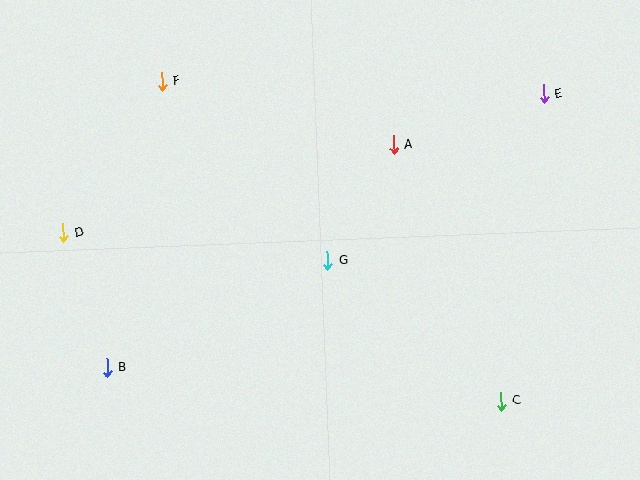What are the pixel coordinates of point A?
Point A is at (394, 145).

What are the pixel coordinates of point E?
Point E is at (544, 94).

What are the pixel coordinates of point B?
Point B is at (107, 368).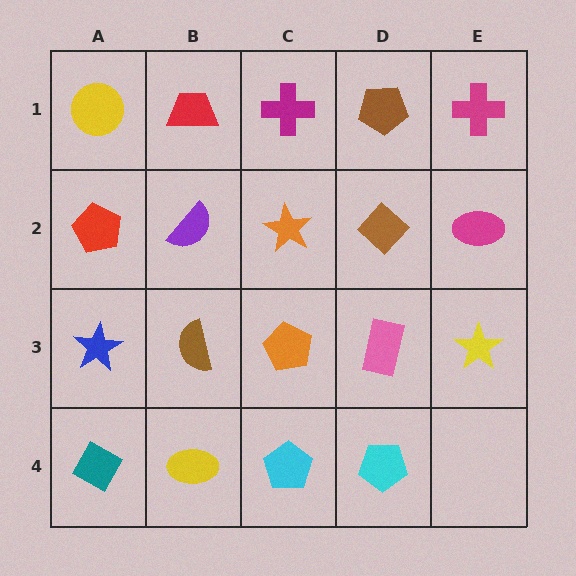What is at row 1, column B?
A red trapezoid.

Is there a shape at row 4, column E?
No, that cell is empty.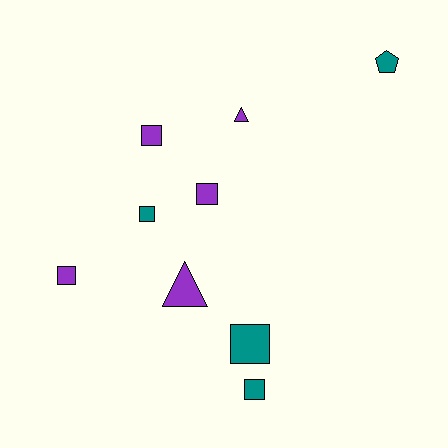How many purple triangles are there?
There are 2 purple triangles.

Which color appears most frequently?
Purple, with 5 objects.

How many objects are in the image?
There are 9 objects.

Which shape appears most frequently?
Square, with 6 objects.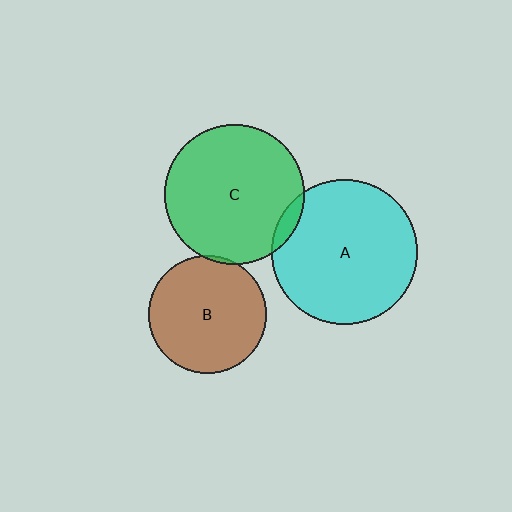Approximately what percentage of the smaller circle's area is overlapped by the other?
Approximately 5%.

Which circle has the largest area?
Circle A (cyan).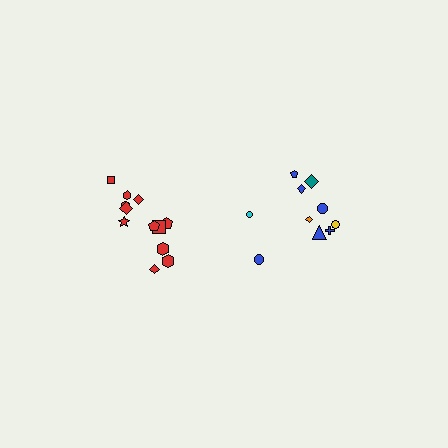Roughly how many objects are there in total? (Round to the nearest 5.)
Roughly 20 objects in total.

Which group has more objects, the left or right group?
The left group.